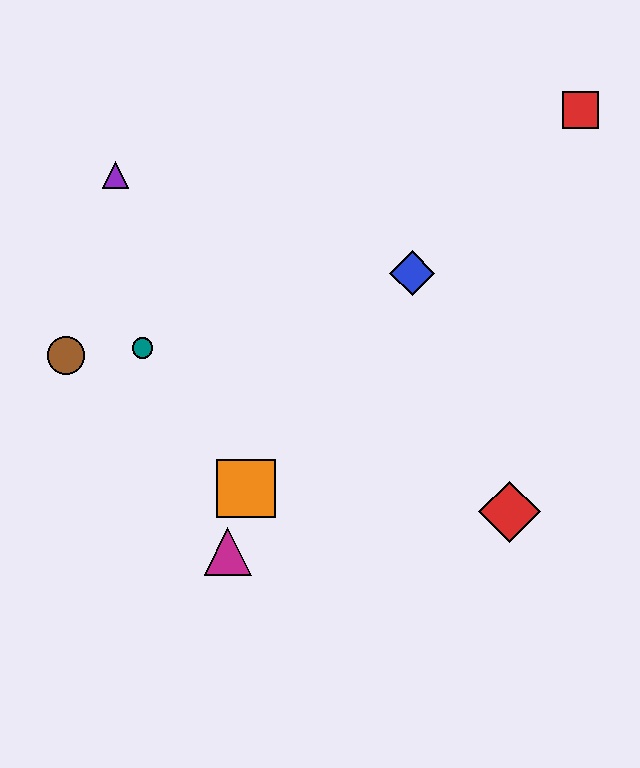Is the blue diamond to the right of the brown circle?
Yes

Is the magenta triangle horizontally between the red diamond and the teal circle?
Yes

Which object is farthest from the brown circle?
The red square is farthest from the brown circle.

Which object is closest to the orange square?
The magenta triangle is closest to the orange square.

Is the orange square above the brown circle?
No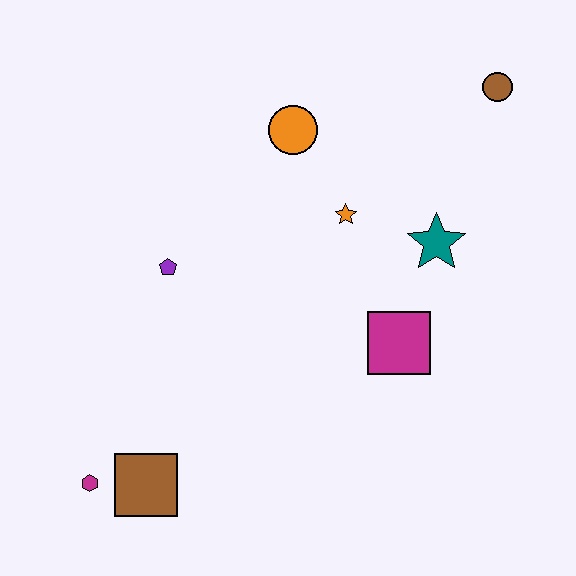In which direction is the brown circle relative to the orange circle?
The brown circle is to the right of the orange circle.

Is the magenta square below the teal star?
Yes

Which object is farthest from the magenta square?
The magenta hexagon is farthest from the magenta square.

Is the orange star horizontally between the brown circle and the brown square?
Yes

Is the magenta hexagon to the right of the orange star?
No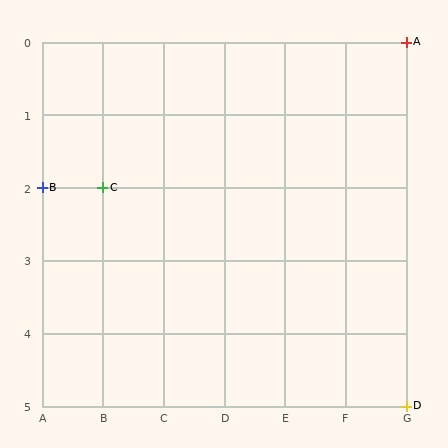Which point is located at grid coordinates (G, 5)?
Point D is at (G, 5).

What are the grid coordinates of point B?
Point B is at grid coordinates (A, 2).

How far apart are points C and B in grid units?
Points C and B are 1 column apart.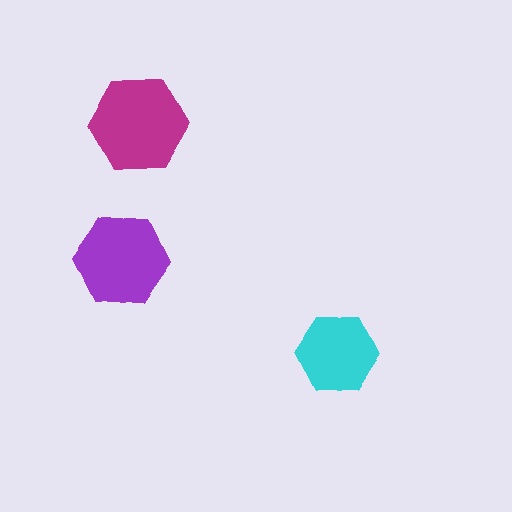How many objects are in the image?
There are 3 objects in the image.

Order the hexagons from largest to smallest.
the magenta one, the purple one, the cyan one.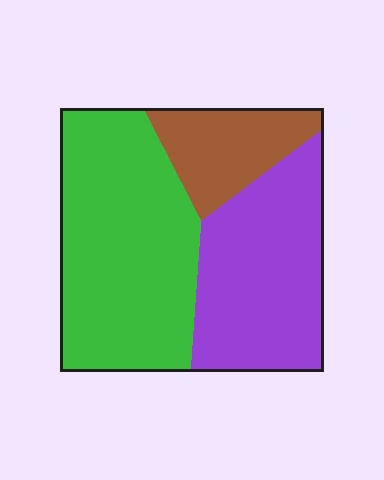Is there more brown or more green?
Green.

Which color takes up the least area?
Brown, at roughly 15%.